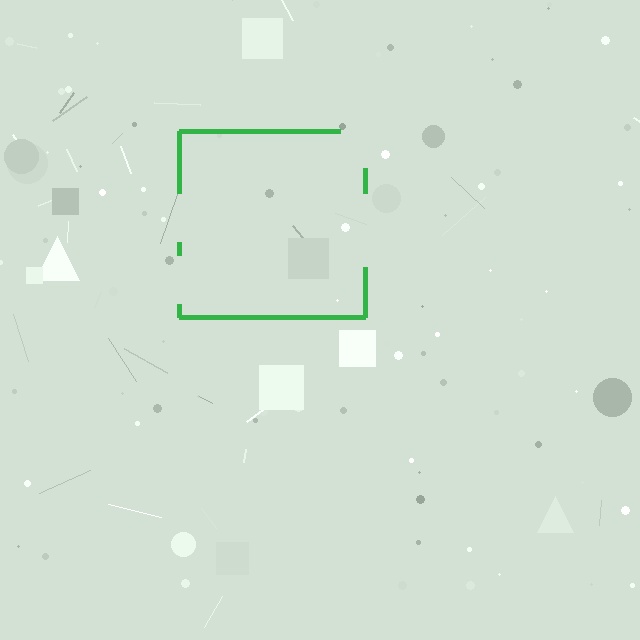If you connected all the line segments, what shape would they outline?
They would outline a square.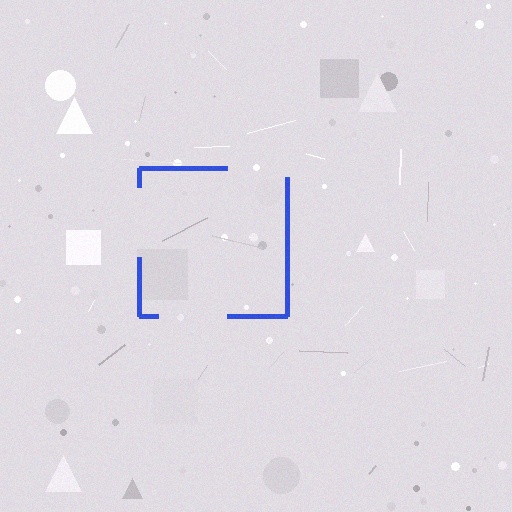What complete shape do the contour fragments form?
The contour fragments form a square.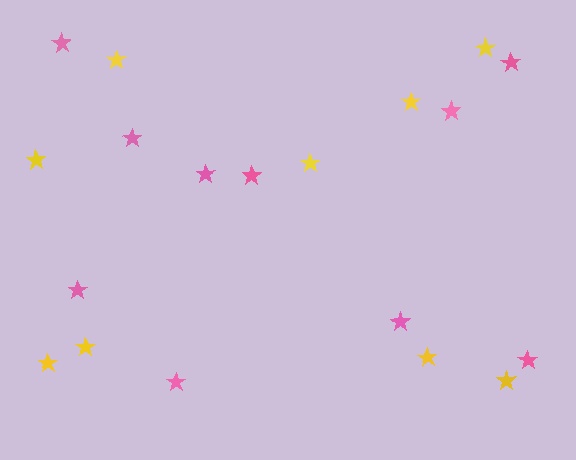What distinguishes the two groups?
There are 2 groups: one group of yellow stars (9) and one group of pink stars (10).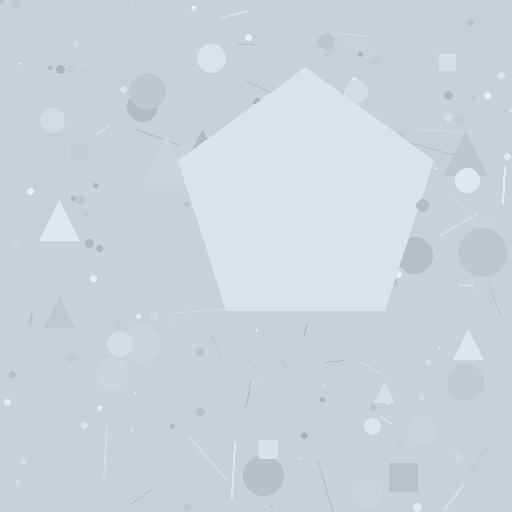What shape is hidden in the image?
A pentagon is hidden in the image.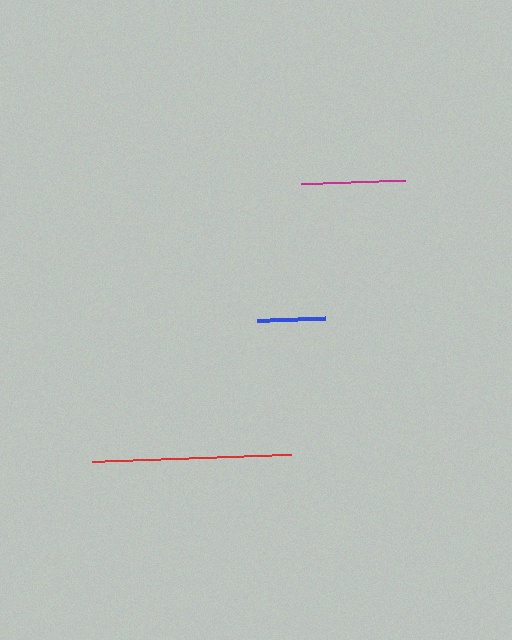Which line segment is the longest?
The red line is the longest at approximately 199 pixels.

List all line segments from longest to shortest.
From longest to shortest: red, magenta, blue.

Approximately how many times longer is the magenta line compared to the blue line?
The magenta line is approximately 1.6 times the length of the blue line.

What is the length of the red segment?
The red segment is approximately 199 pixels long.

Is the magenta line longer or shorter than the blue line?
The magenta line is longer than the blue line.